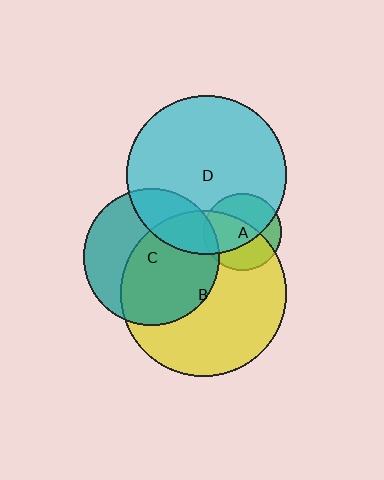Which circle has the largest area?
Circle B (yellow).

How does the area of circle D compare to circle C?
Approximately 1.4 times.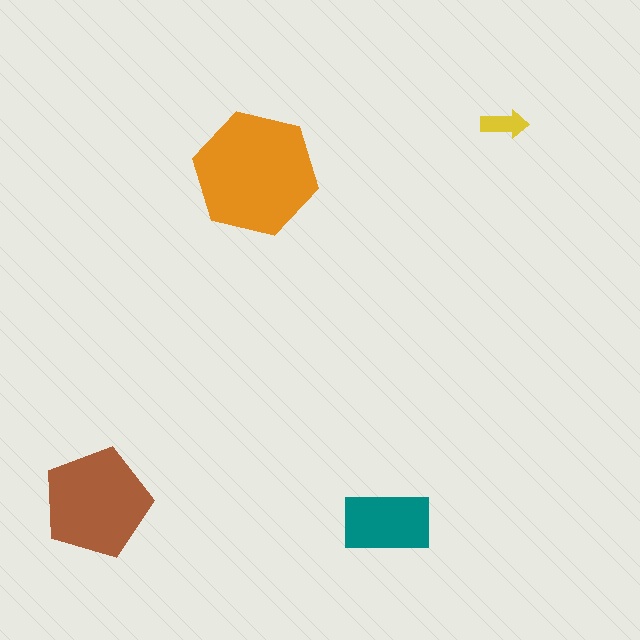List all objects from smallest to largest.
The yellow arrow, the teal rectangle, the brown pentagon, the orange hexagon.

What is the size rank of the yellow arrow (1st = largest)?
4th.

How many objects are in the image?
There are 4 objects in the image.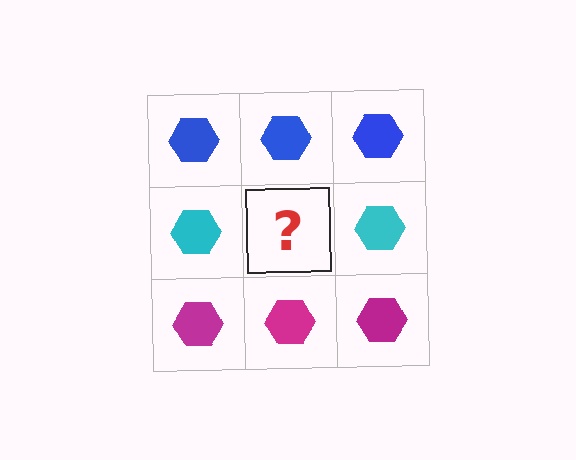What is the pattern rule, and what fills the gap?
The rule is that each row has a consistent color. The gap should be filled with a cyan hexagon.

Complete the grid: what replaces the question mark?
The question mark should be replaced with a cyan hexagon.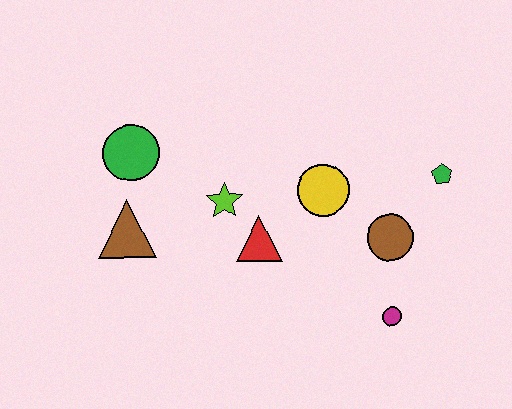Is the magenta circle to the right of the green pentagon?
No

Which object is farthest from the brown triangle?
The green pentagon is farthest from the brown triangle.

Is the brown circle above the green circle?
No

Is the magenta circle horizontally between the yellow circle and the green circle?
No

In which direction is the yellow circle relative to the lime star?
The yellow circle is to the right of the lime star.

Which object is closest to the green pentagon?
The brown circle is closest to the green pentagon.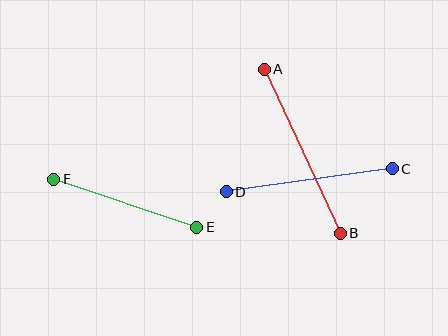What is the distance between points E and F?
The distance is approximately 151 pixels.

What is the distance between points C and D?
The distance is approximately 168 pixels.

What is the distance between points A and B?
The distance is approximately 181 pixels.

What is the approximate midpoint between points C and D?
The midpoint is at approximately (309, 180) pixels.